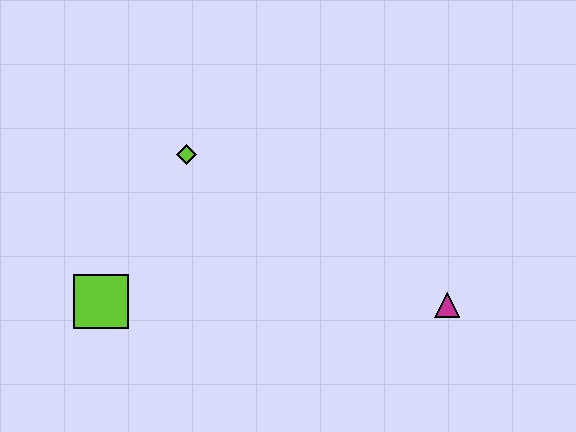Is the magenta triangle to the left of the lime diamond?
No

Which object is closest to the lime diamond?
The lime square is closest to the lime diamond.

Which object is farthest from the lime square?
The magenta triangle is farthest from the lime square.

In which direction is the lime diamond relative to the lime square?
The lime diamond is above the lime square.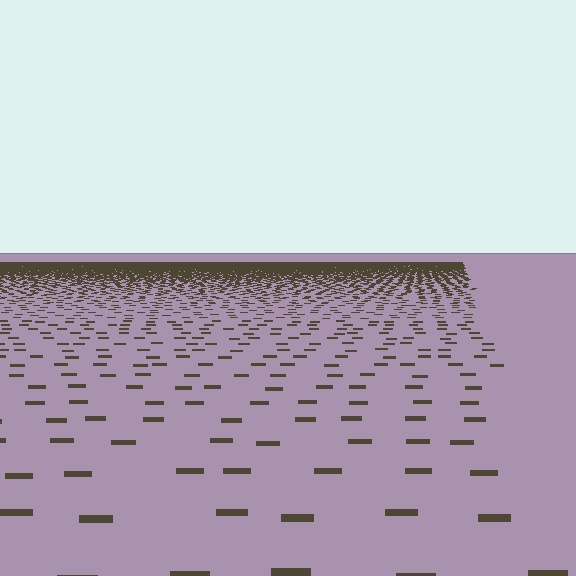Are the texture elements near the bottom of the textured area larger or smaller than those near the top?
Larger. Near the bottom, elements are closer to the viewer and appear at a bigger on-screen size.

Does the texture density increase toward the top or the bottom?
Density increases toward the top.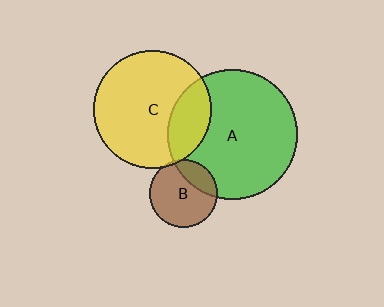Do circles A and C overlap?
Yes.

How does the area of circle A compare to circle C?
Approximately 1.2 times.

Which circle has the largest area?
Circle A (green).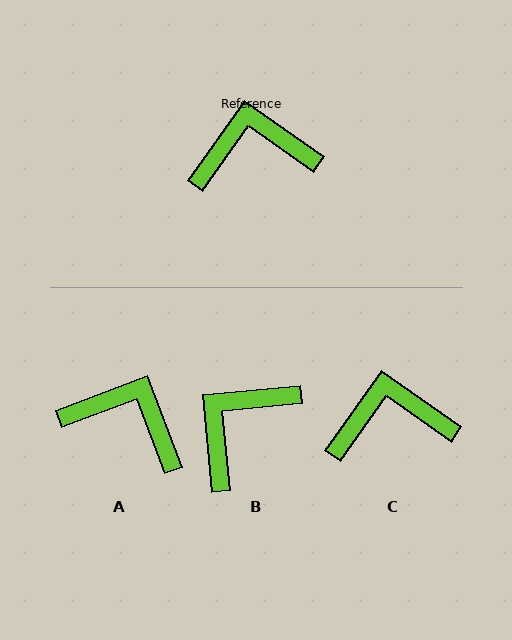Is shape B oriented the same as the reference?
No, it is off by about 41 degrees.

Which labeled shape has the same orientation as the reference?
C.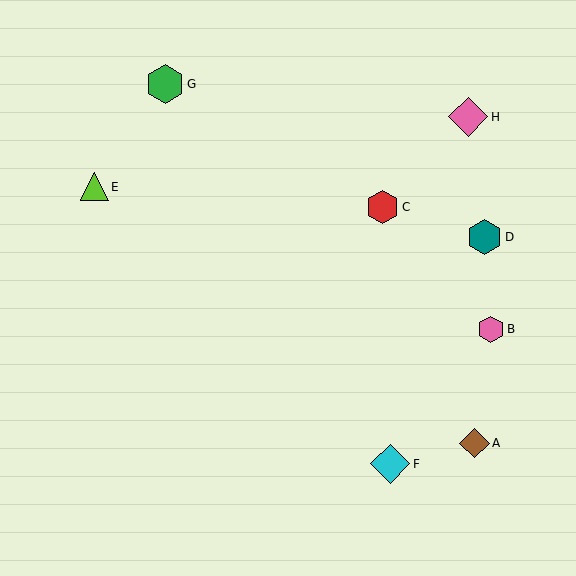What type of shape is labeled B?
Shape B is a pink hexagon.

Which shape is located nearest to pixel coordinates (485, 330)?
The pink hexagon (labeled B) at (491, 329) is nearest to that location.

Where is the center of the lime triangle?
The center of the lime triangle is at (94, 187).